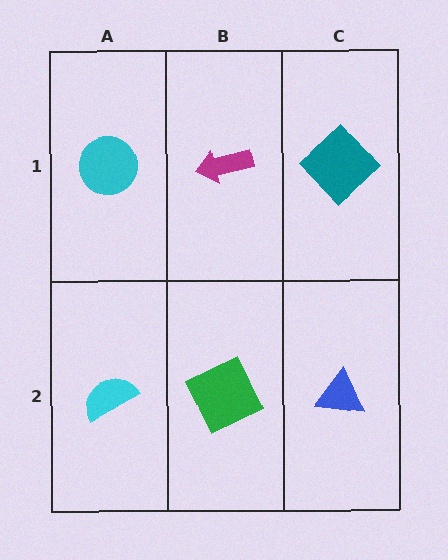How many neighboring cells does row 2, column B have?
3.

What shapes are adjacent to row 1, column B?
A green square (row 2, column B), a cyan circle (row 1, column A), a teal diamond (row 1, column C).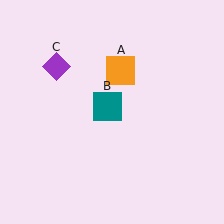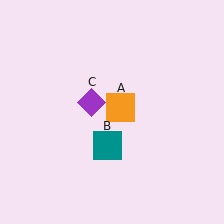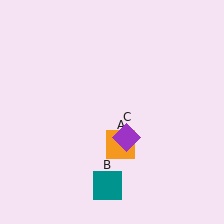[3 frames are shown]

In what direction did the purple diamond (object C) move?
The purple diamond (object C) moved down and to the right.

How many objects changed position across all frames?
3 objects changed position: orange square (object A), teal square (object B), purple diamond (object C).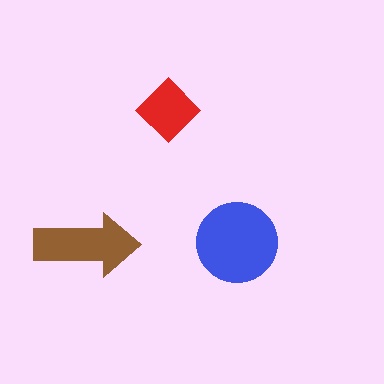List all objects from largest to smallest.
The blue circle, the brown arrow, the red diamond.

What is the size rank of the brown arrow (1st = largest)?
2nd.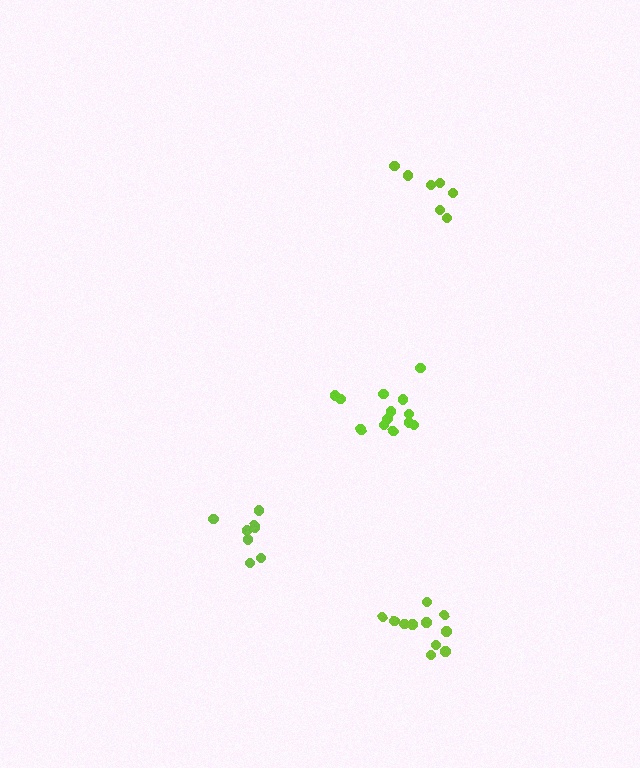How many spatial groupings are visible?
There are 4 spatial groupings.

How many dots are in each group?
Group 1: 13 dots, Group 2: 11 dots, Group 3: 7 dots, Group 4: 8 dots (39 total).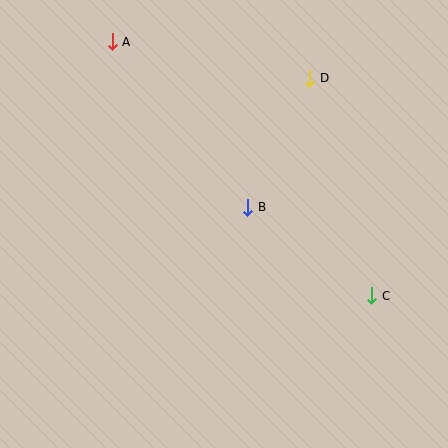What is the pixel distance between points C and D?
The distance between C and D is 226 pixels.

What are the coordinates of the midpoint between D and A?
The midpoint between D and A is at (211, 60).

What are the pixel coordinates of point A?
Point A is at (112, 42).